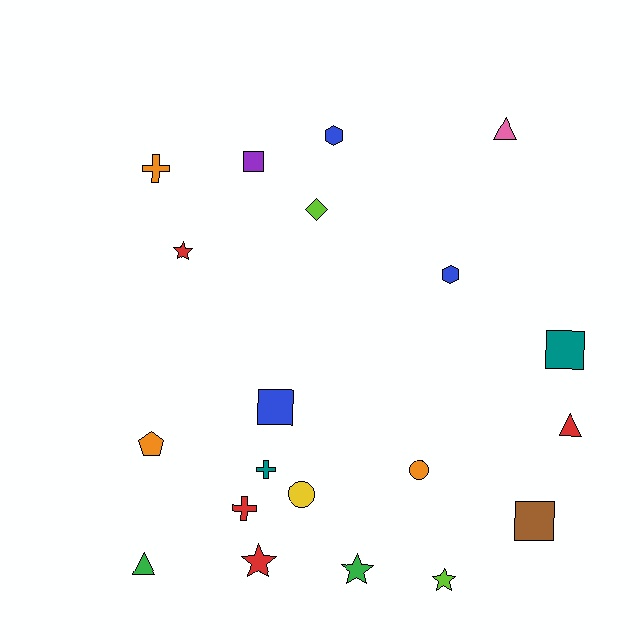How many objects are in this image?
There are 20 objects.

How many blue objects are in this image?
There are 3 blue objects.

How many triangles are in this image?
There are 3 triangles.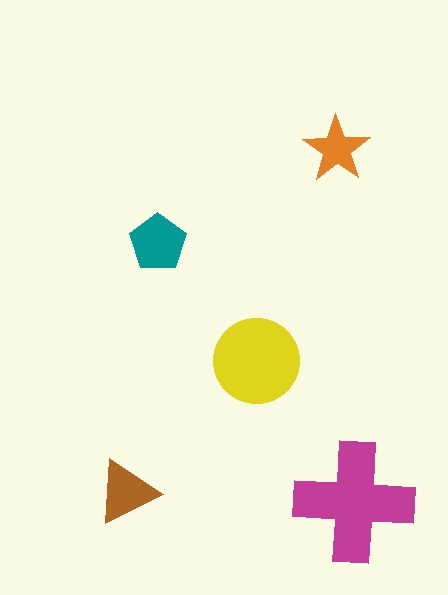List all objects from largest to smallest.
The magenta cross, the yellow circle, the teal pentagon, the brown triangle, the orange star.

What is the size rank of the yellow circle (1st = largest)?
2nd.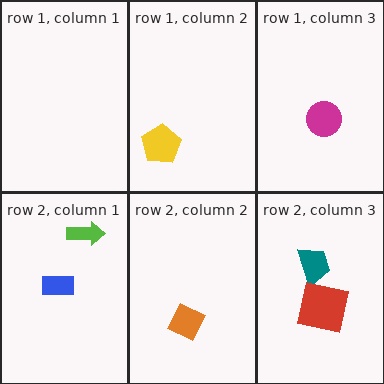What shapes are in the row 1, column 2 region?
The yellow pentagon.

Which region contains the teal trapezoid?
The row 2, column 3 region.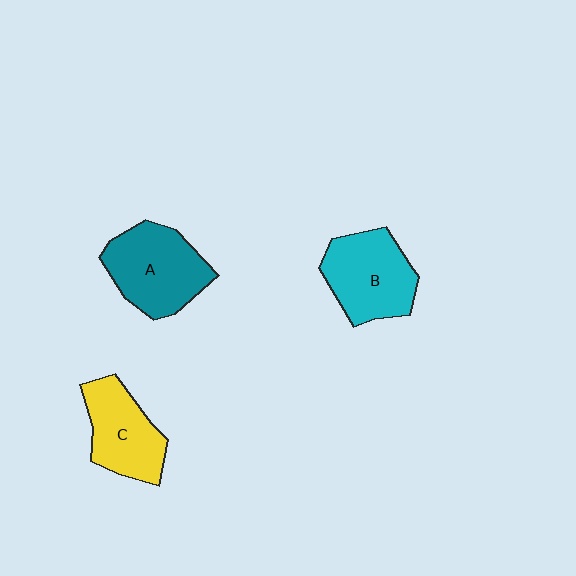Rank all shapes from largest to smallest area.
From largest to smallest: A (teal), B (cyan), C (yellow).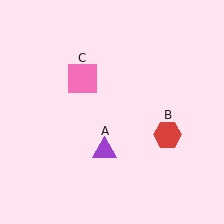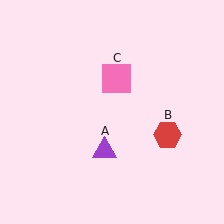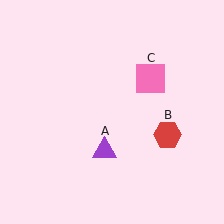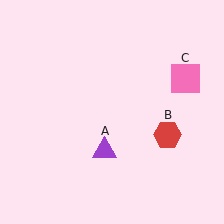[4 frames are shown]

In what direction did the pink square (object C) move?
The pink square (object C) moved right.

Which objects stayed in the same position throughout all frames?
Purple triangle (object A) and red hexagon (object B) remained stationary.